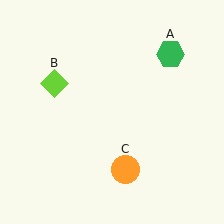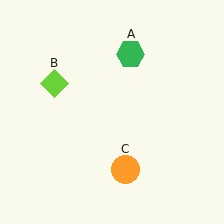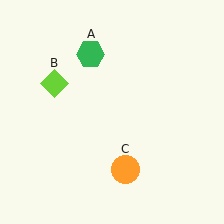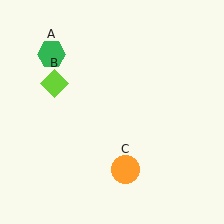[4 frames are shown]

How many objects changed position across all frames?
1 object changed position: green hexagon (object A).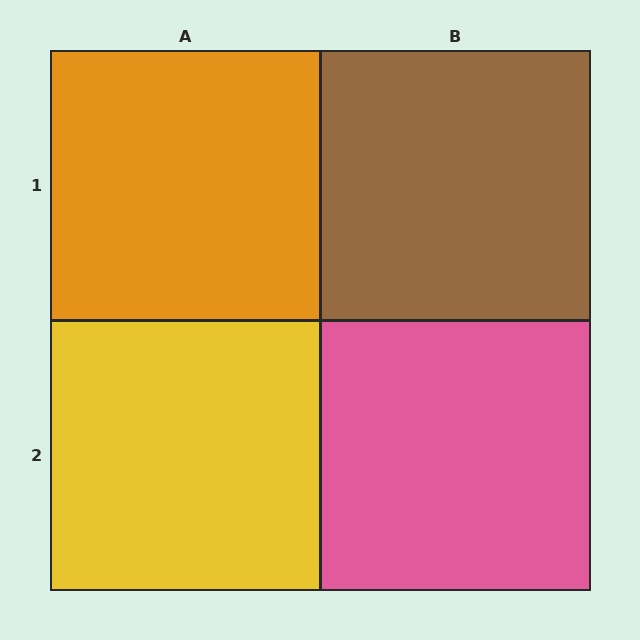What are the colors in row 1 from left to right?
Orange, brown.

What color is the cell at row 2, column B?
Pink.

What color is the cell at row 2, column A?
Yellow.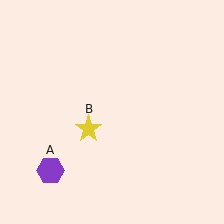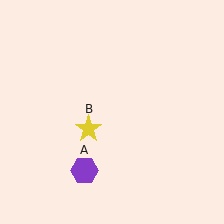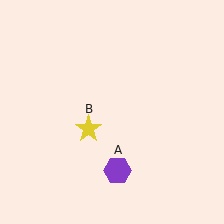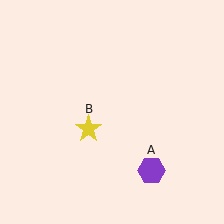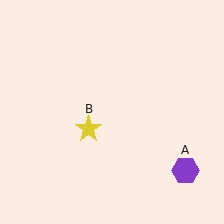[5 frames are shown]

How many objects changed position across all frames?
1 object changed position: purple hexagon (object A).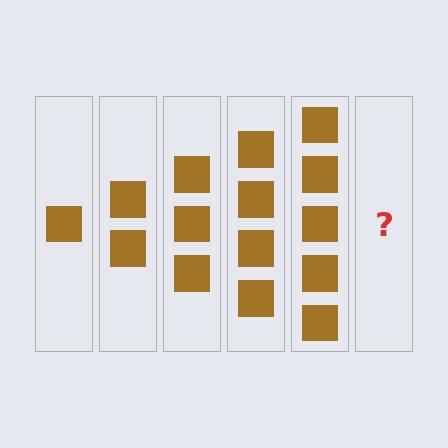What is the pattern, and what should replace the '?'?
The pattern is that each step adds one more square. The '?' should be 6 squares.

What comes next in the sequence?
The next element should be 6 squares.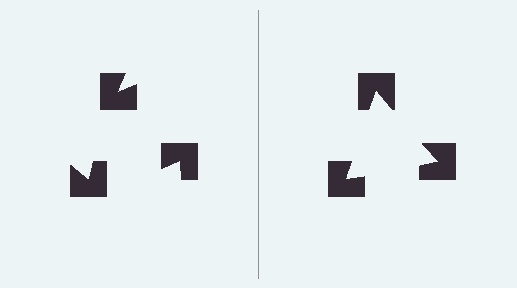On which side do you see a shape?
An illusory triangle appears on the right side. On the left side the wedge cuts are rotated, so no coherent shape forms.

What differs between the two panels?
The notched squares are positioned identically on both sides; only the wedge orientations differ. On the right they align to a triangle; on the left they are misaligned.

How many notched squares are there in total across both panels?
6 — 3 on each side.